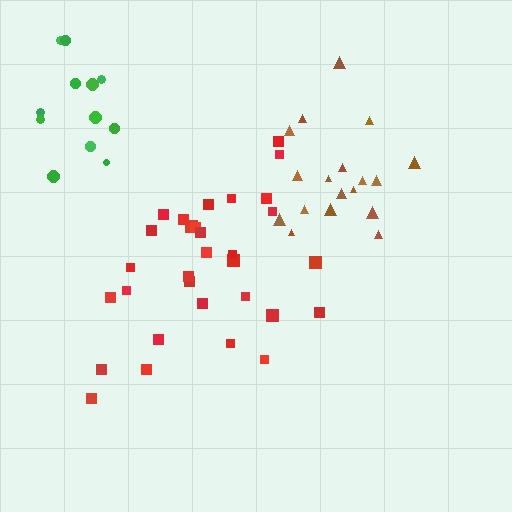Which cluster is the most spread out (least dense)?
Red.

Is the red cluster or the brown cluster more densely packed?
Brown.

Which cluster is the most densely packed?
Brown.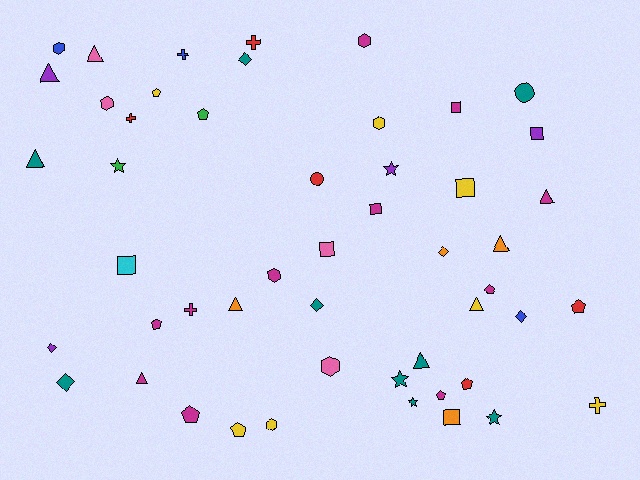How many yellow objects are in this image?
There are 7 yellow objects.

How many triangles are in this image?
There are 9 triangles.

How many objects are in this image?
There are 50 objects.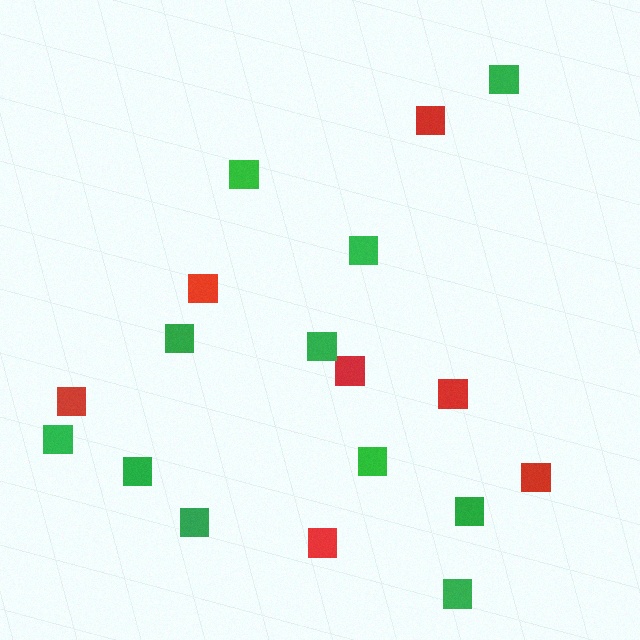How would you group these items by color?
There are 2 groups: one group of red squares (7) and one group of green squares (11).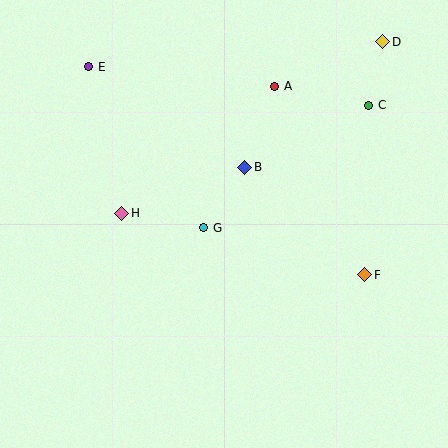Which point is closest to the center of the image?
Point G at (204, 228) is closest to the center.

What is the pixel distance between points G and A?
The distance between G and A is 158 pixels.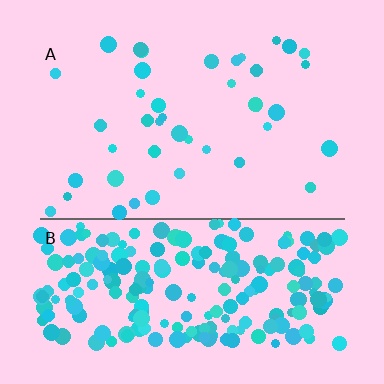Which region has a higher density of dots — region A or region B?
B (the bottom).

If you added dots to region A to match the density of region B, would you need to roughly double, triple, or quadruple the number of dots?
Approximately quadruple.